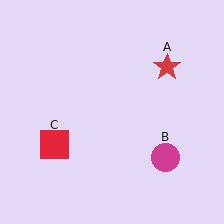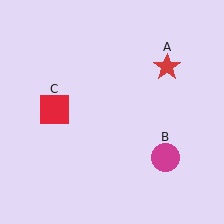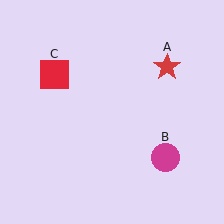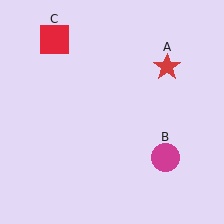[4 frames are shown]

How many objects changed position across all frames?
1 object changed position: red square (object C).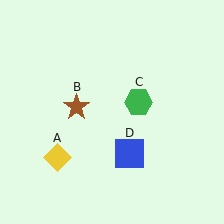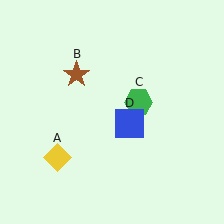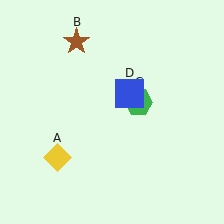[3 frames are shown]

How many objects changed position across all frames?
2 objects changed position: brown star (object B), blue square (object D).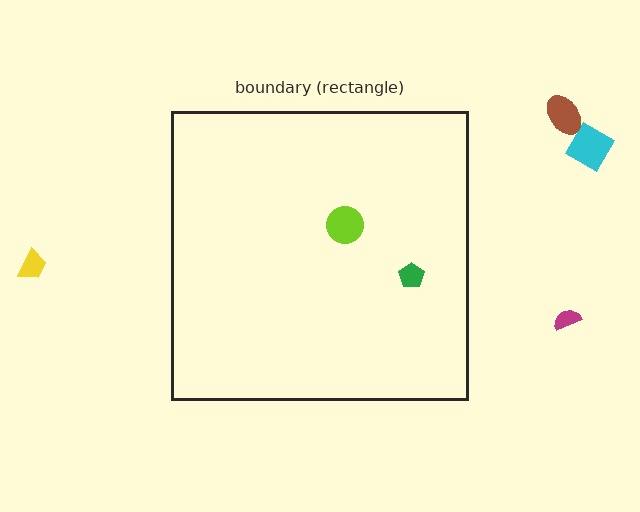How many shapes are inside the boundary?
2 inside, 4 outside.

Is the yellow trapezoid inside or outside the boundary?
Outside.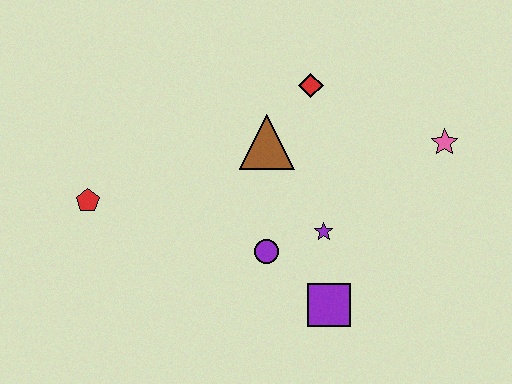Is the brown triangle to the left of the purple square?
Yes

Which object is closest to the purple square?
The purple star is closest to the purple square.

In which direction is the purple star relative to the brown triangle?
The purple star is below the brown triangle.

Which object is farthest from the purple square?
The red pentagon is farthest from the purple square.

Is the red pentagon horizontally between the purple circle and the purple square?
No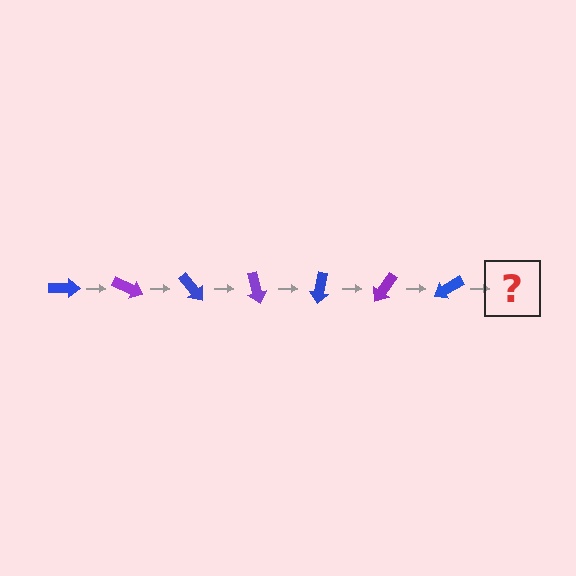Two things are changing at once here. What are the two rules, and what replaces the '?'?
The two rules are that it rotates 25 degrees each step and the color cycles through blue and purple. The '?' should be a purple arrow, rotated 175 degrees from the start.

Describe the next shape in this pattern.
It should be a purple arrow, rotated 175 degrees from the start.